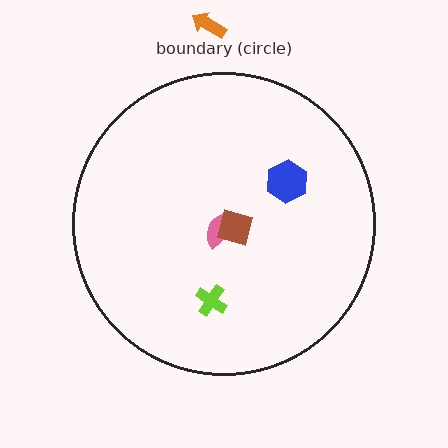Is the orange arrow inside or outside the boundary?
Outside.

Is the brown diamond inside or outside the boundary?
Inside.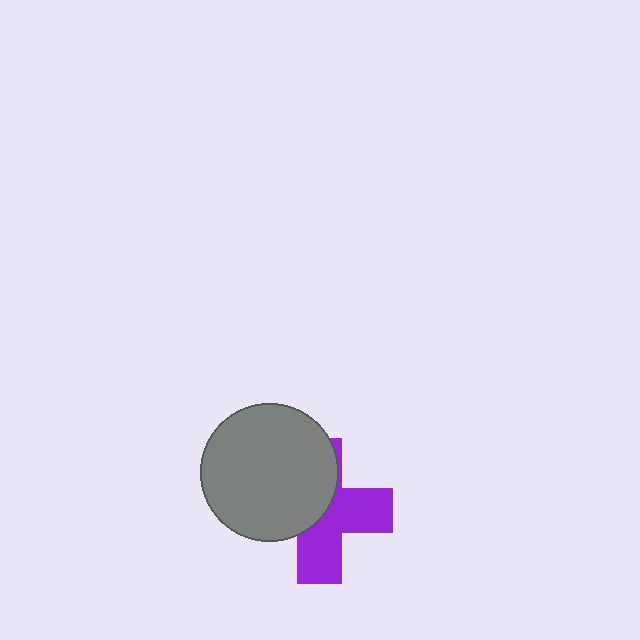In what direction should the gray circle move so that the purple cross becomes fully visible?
The gray circle should move toward the upper-left. That is the shortest direction to clear the overlap and leave the purple cross fully visible.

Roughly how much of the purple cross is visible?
About half of it is visible (roughly 50%).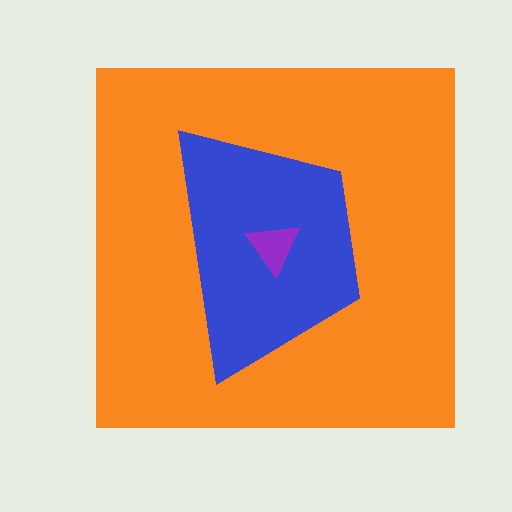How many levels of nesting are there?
3.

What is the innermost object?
The purple triangle.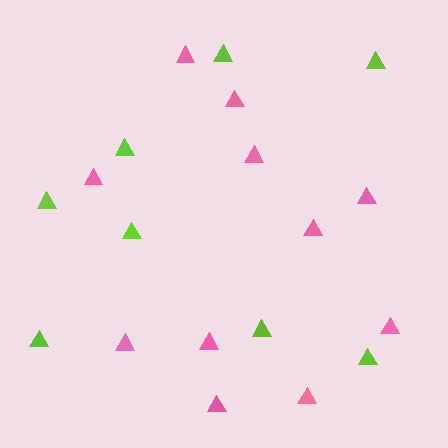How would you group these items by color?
There are 2 groups: one group of pink triangles (11) and one group of lime triangles (8).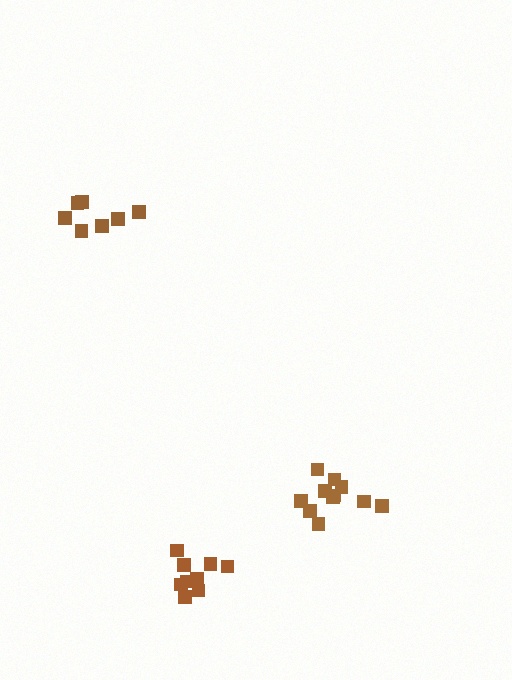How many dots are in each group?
Group 1: 10 dots, Group 2: 7 dots, Group 3: 11 dots (28 total).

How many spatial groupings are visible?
There are 3 spatial groupings.